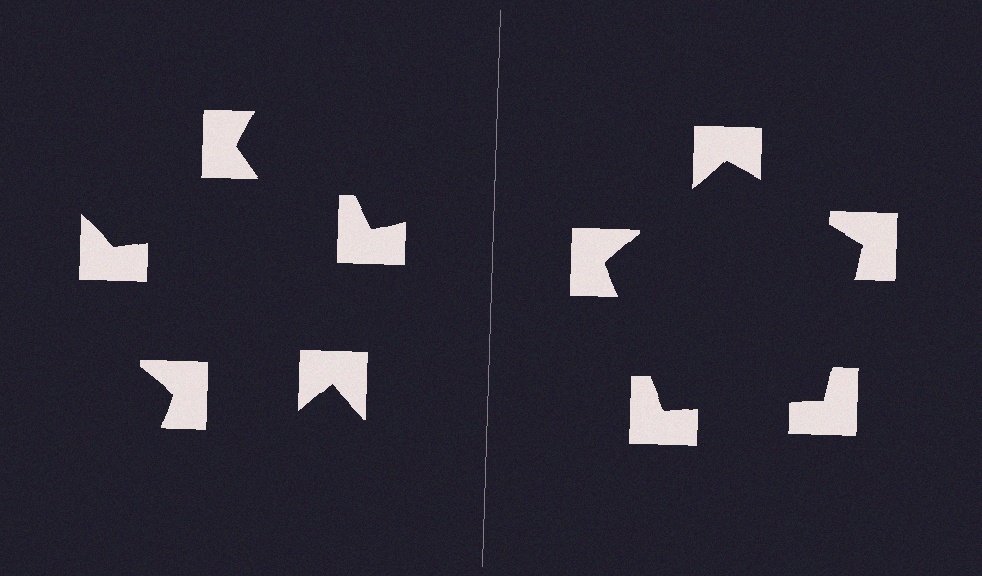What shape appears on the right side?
An illusory pentagon.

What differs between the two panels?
The notched squares are positioned identically on both sides; only the wedge orientations differ. On the right they align to a pentagon; on the left they are misaligned.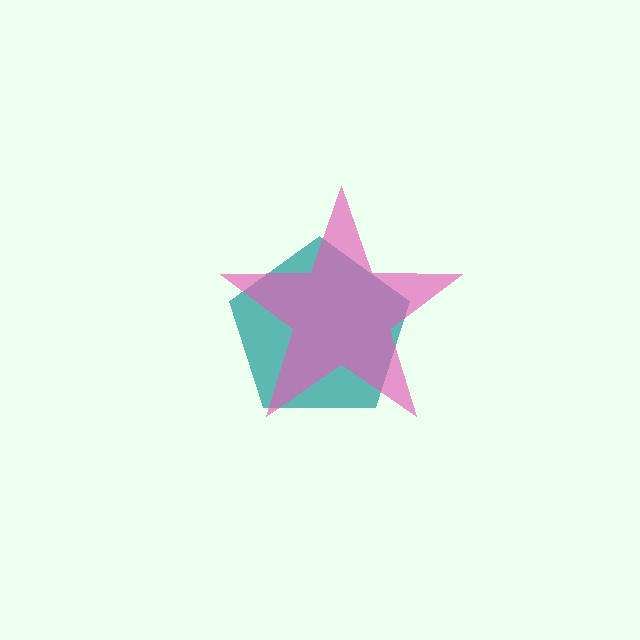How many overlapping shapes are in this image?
There are 2 overlapping shapes in the image.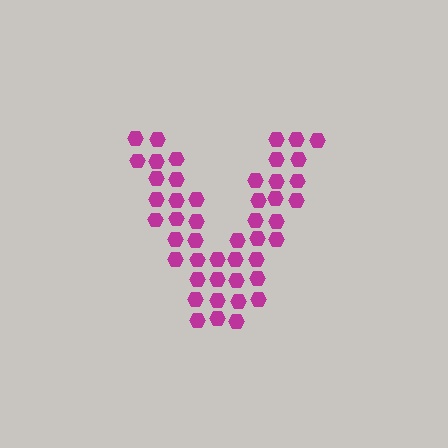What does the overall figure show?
The overall figure shows the letter V.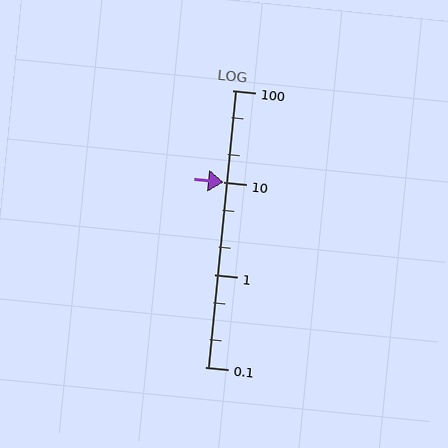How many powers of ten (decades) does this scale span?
The scale spans 3 decades, from 0.1 to 100.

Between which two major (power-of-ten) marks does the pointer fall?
The pointer is between 10 and 100.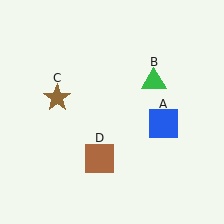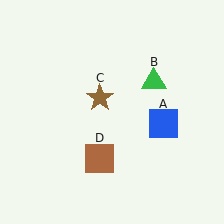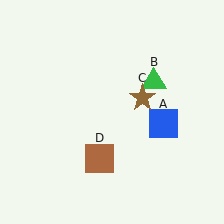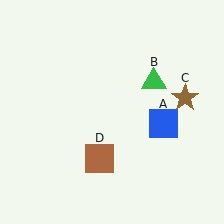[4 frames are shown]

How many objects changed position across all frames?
1 object changed position: brown star (object C).